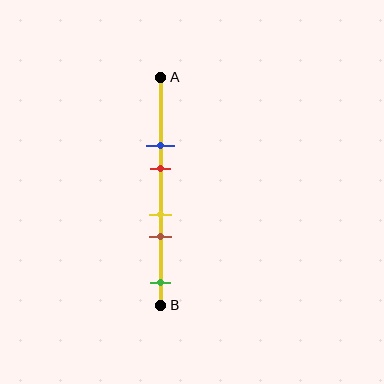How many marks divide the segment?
There are 5 marks dividing the segment.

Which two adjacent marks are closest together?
The yellow and brown marks are the closest adjacent pair.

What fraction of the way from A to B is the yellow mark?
The yellow mark is approximately 60% (0.6) of the way from A to B.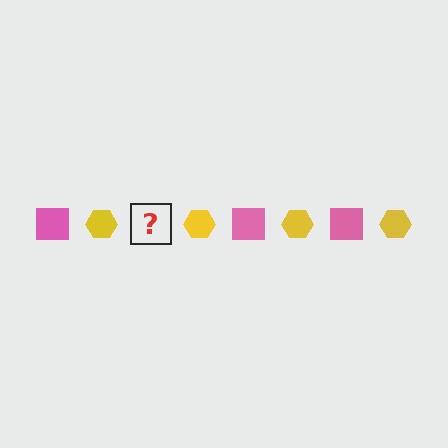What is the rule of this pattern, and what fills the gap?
The rule is that the pattern alternates between pink square and yellow hexagon. The gap should be filled with a pink square.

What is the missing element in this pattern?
The missing element is a pink square.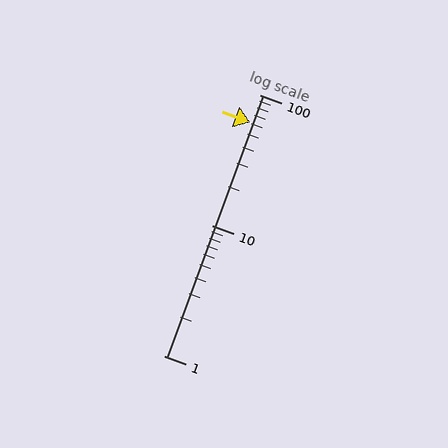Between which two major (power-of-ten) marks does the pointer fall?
The pointer is between 10 and 100.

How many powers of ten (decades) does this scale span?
The scale spans 2 decades, from 1 to 100.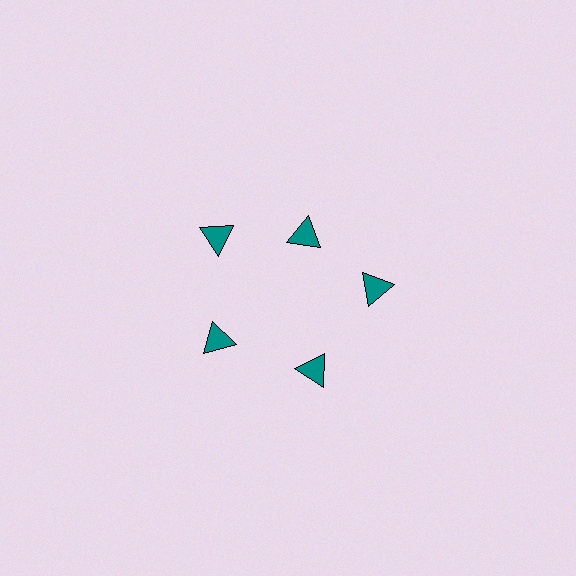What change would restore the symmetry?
The symmetry would be restored by moving it outward, back onto the ring so that all 5 triangles sit at equal angles and equal distance from the center.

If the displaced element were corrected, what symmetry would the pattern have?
It would have 5-fold rotational symmetry — the pattern would map onto itself every 72 degrees.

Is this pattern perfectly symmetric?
No. The 5 teal triangles are arranged in a ring, but one element near the 1 o'clock position is pulled inward toward the center, breaking the 5-fold rotational symmetry.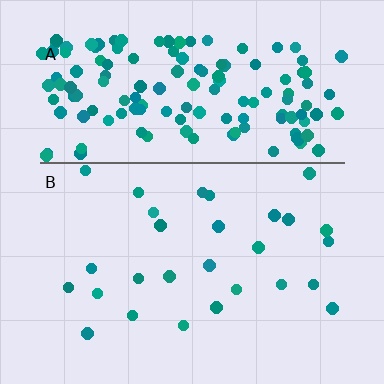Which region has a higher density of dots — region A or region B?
A (the top).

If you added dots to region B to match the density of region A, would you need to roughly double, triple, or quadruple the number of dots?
Approximately quadruple.